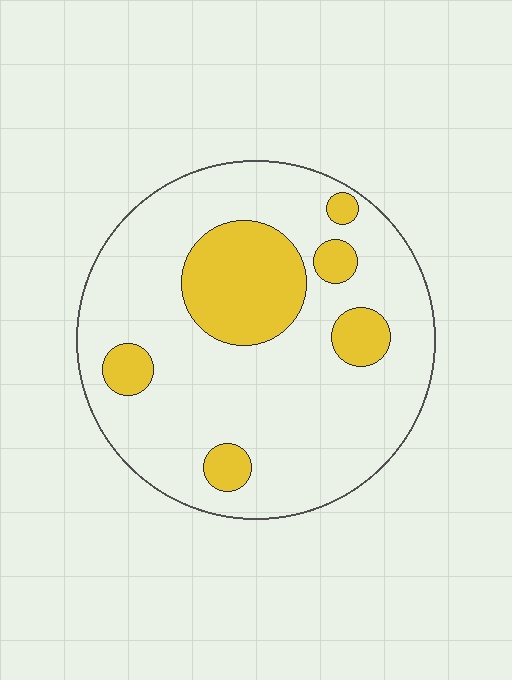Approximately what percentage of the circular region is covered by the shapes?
Approximately 20%.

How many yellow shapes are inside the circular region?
6.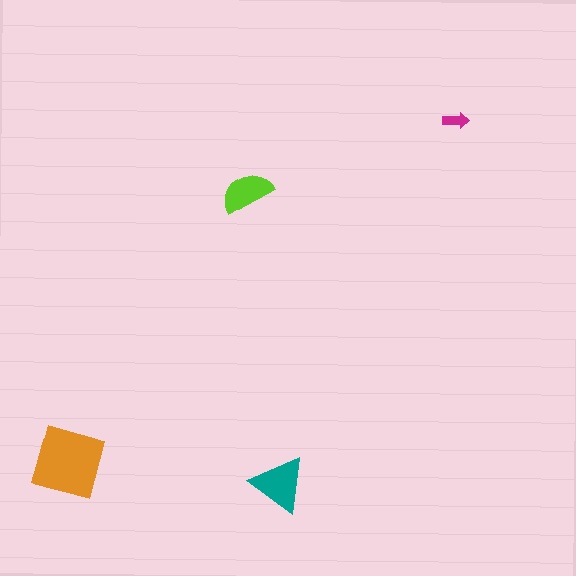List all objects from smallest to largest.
The magenta arrow, the lime semicircle, the teal triangle, the orange square.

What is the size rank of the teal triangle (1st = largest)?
2nd.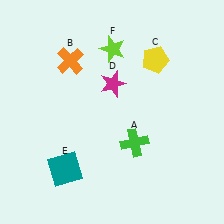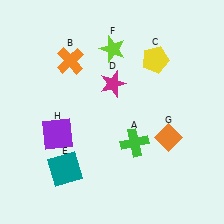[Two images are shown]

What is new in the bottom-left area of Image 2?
A purple square (H) was added in the bottom-left area of Image 2.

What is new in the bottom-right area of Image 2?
An orange diamond (G) was added in the bottom-right area of Image 2.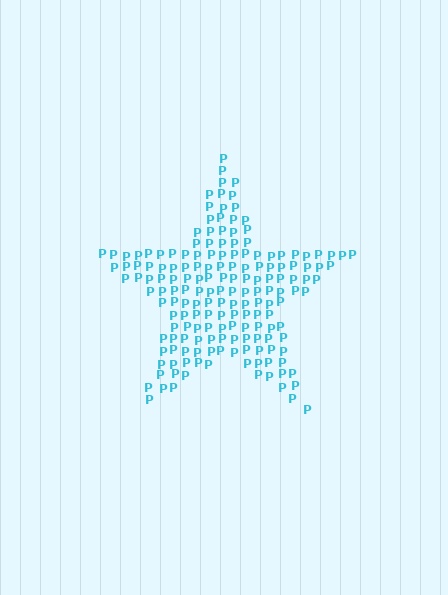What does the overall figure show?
The overall figure shows a star.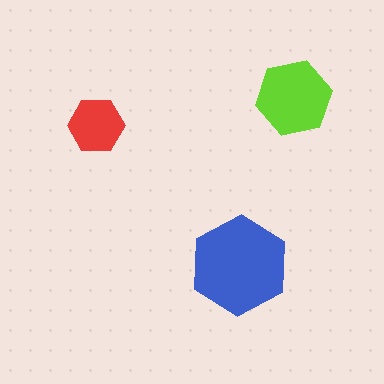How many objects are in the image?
There are 3 objects in the image.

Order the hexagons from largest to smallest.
the blue one, the lime one, the red one.